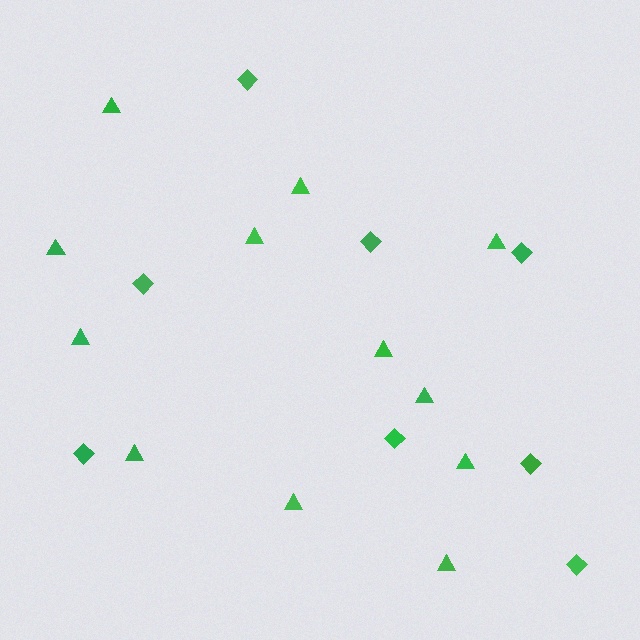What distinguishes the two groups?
There are 2 groups: one group of diamonds (8) and one group of triangles (12).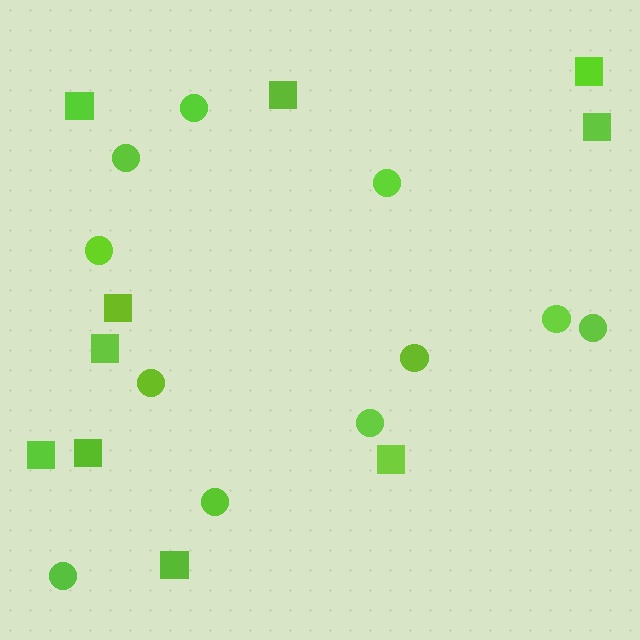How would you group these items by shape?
There are 2 groups: one group of squares (10) and one group of circles (11).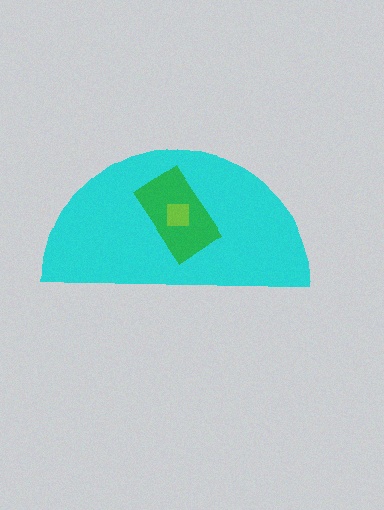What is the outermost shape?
The cyan semicircle.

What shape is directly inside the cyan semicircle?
The green rectangle.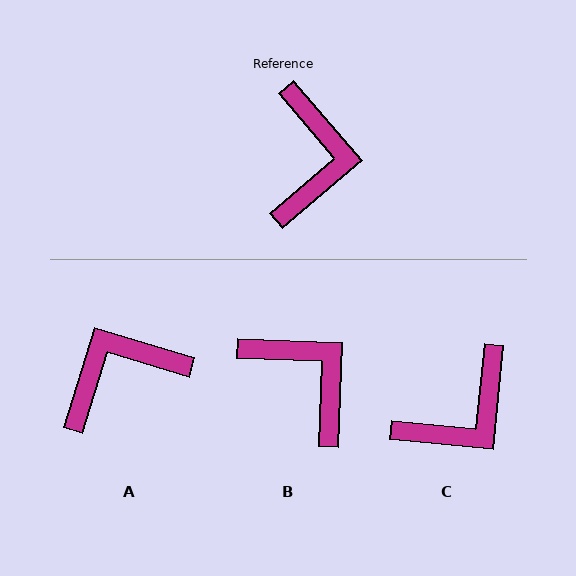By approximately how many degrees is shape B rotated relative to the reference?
Approximately 47 degrees counter-clockwise.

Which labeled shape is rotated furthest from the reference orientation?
A, about 122 degrees away.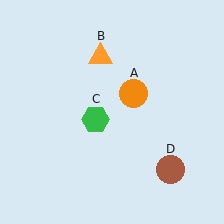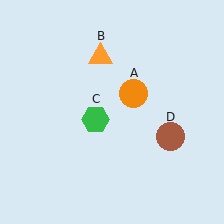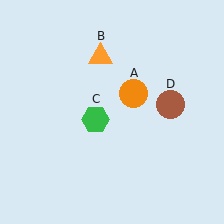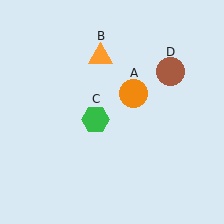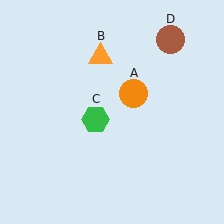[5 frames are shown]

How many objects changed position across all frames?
1 object changed position: brown circle (object D).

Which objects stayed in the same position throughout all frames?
Orange circle (object A) and orange triangle (object B) and green hexagon (object C) remained stationary.